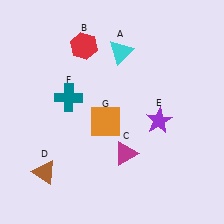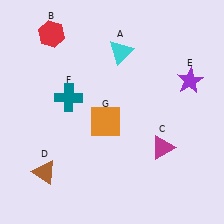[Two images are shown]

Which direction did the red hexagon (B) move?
The red hexagon (B) moved left.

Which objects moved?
The objects that moved are: the red hexagon (B), the magenta triangle (C), the purple star (E).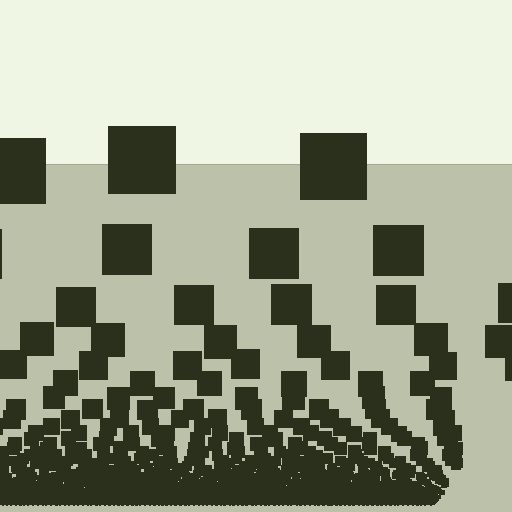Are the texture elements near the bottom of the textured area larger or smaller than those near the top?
Smaller. The gradient is inverted — elements near the bottom are smaller and denser.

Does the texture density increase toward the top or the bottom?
Density increases toward the bottom.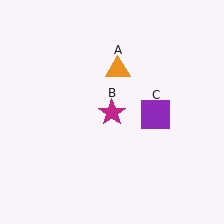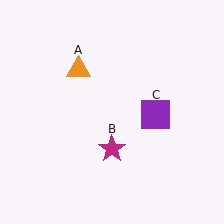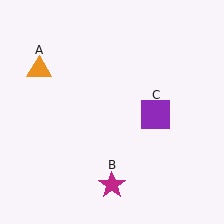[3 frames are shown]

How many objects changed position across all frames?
2 objects changed position: orange triangle (object A), magenta star (object B).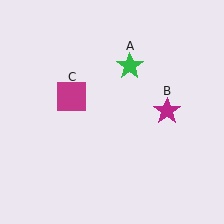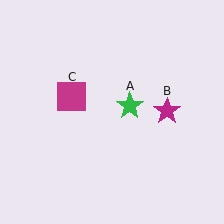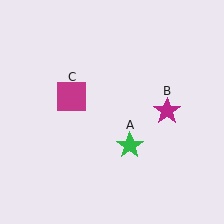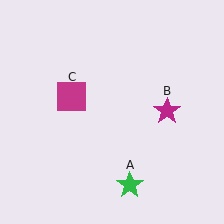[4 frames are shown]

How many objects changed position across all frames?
1 object changed position: green star (object A).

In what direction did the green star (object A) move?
The green star (object A) moved down.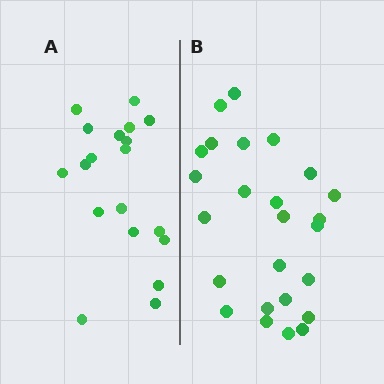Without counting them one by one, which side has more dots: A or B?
Region B (the right region) has more dots.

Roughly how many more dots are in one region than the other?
Region B has about 6 more dots than region A.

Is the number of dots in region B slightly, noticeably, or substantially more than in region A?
Region B has noticeably more, but not dramatically so. The ratio is roughly 1.3 to 1.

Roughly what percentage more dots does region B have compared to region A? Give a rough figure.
About 30% more.